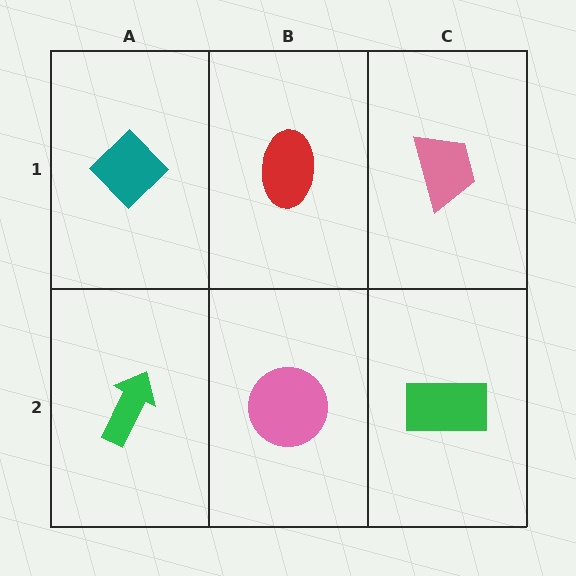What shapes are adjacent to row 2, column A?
A teal diamond (row 1, column A), a pink circle (row 2, column B).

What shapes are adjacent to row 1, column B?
A pink circle (row 2, column B), a teal diamond (row 1, column A), a pink trapezoid (row 1, column C).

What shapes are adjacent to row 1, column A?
A green arrow (row 2, column A), a red ellipse (row 1, column B).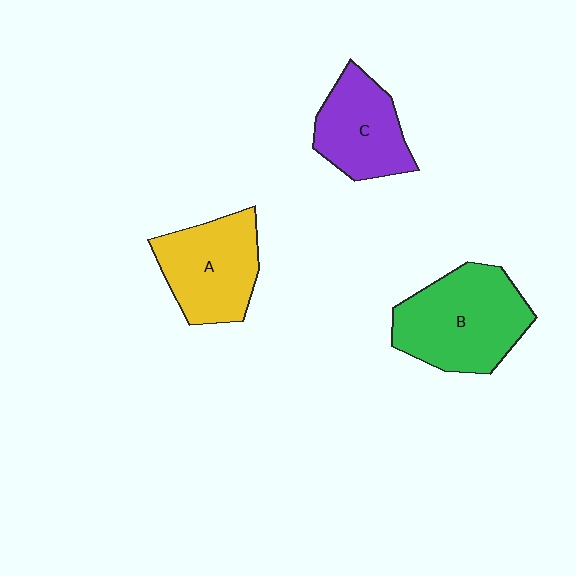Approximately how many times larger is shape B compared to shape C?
Approximately 1.4 times.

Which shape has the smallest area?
Shape C (purple).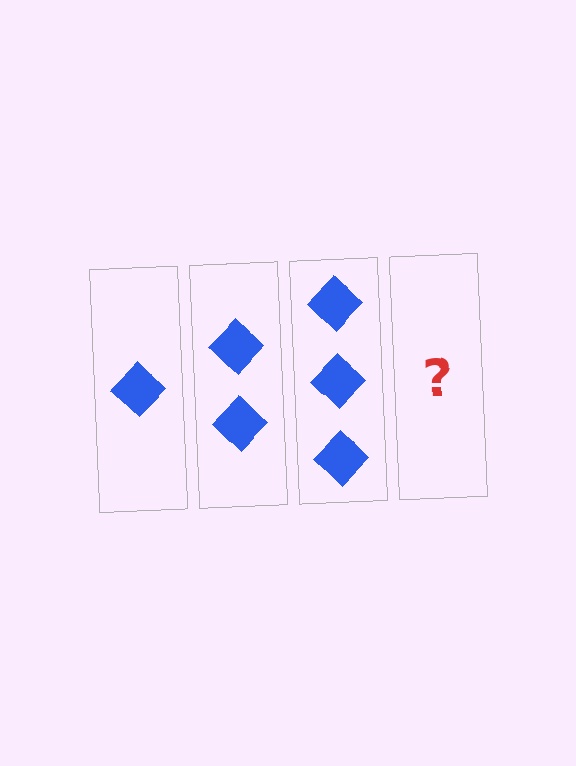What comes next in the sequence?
The next element should be 4 diamonds.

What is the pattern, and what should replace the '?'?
The pattern is that each step adds one more diamond. The '?' should be 4 diamonds.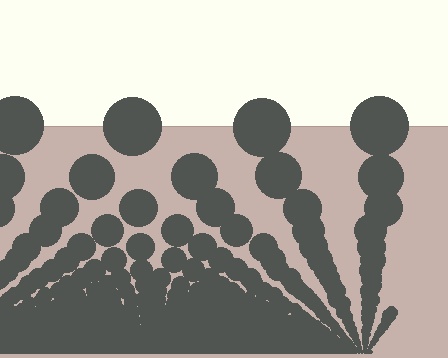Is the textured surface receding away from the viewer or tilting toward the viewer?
The surface appears to tilt toward the viewer. Texture elements get larger and sparser toward the top.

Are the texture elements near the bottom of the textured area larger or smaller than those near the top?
Smaller. The gradient is inverted — elements near the bottom are smaller and denser.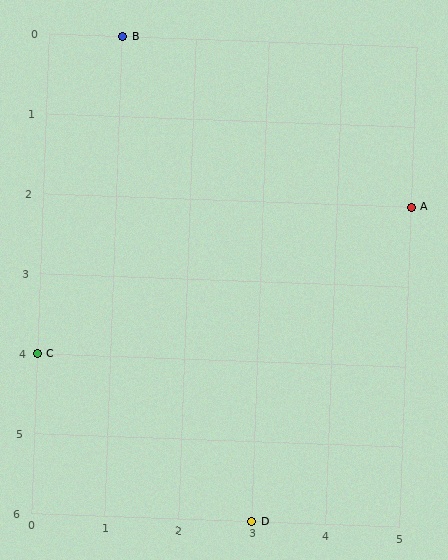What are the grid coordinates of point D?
Point D is at grid coordinates (3, 6).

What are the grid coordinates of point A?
Point A is at grid coordinates (5, 2).